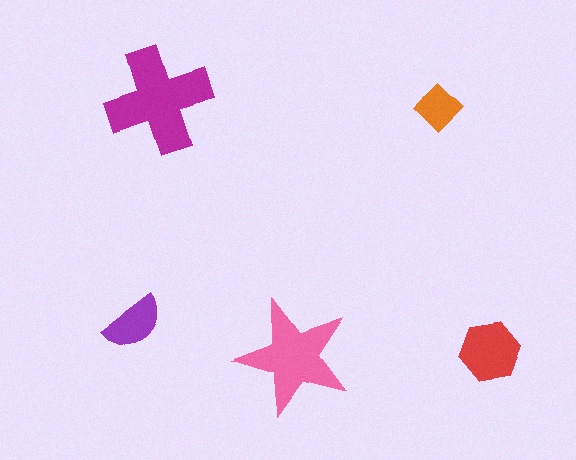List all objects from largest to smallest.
The magenta cross, the pink star, the red hexagon, the purple semicircle, the orange diamond.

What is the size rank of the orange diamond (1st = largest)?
5th.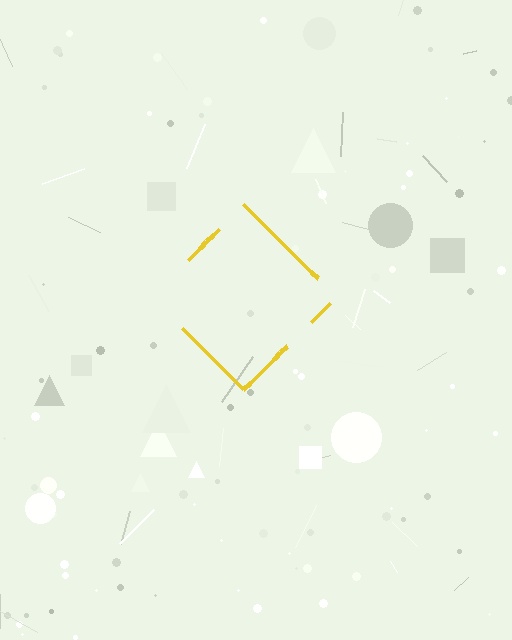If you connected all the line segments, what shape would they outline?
They would outline a diamond.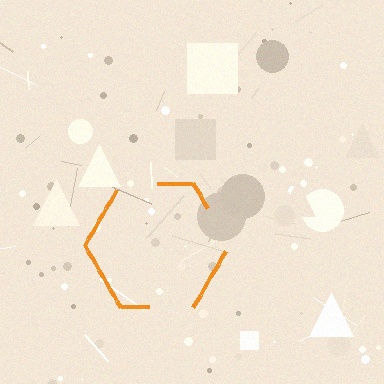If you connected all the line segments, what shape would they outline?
They would outline a hexagon.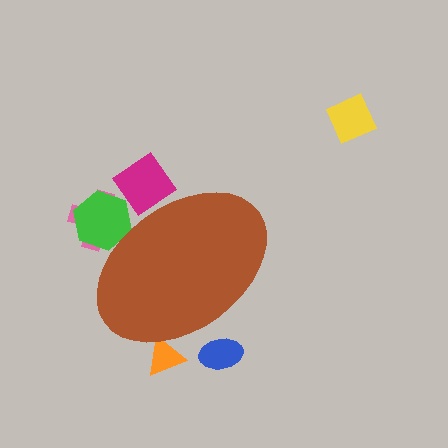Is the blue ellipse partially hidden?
Yes, the blue ellipse is partially hidden behind the brown ellipse.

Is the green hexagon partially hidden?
Yes, the green hexagon is partially hidden behind the brown ellipse.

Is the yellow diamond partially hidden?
No, the yellow diamond is fully visible.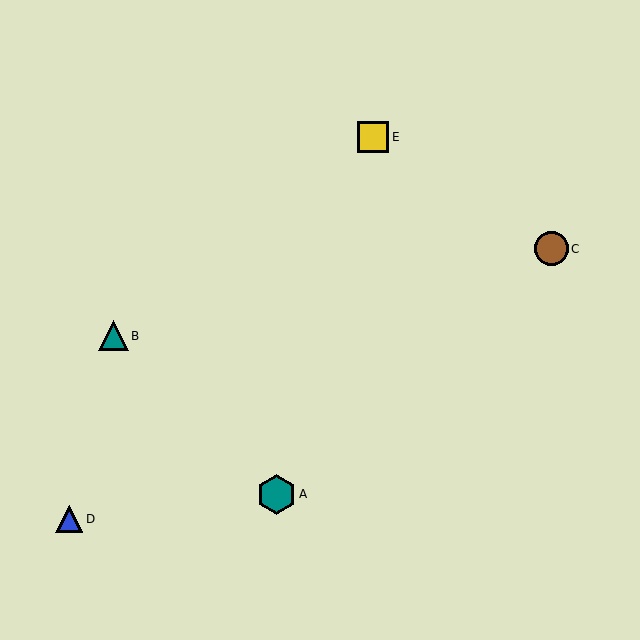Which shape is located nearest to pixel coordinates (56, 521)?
The blue triangle (labeled D) at (69, 519) is nearest to that location.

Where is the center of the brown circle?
The center of the brown circle is at (551, 249).